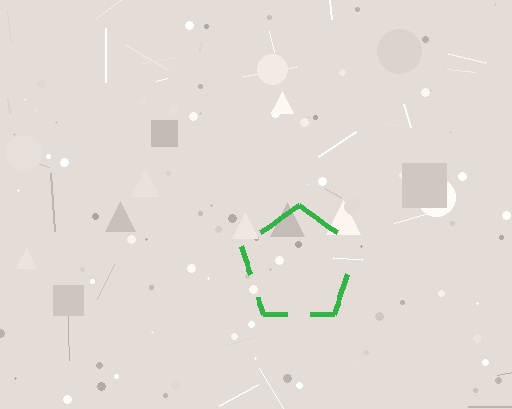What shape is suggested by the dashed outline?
The dashed outline suggests a pentagon.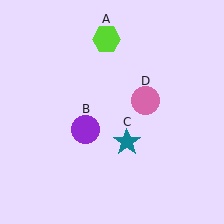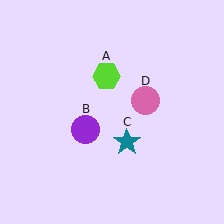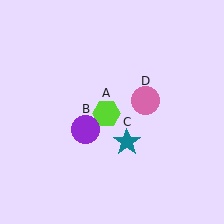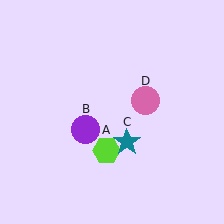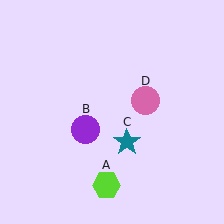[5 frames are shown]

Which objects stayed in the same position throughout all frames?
Purple circle (object B) and teal star (object C) and pink circle (object D) remained stationary.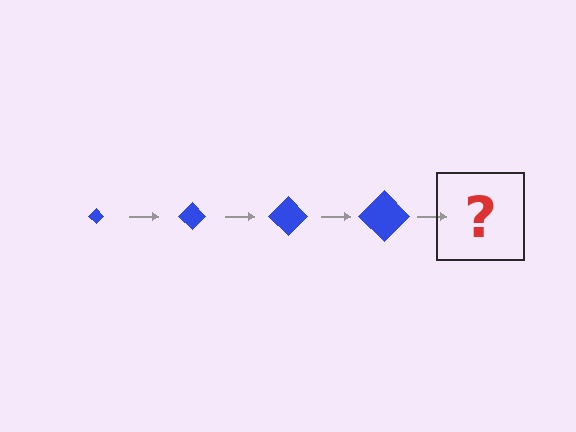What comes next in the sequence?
The next element should be a blue diamond, larger than the previous one.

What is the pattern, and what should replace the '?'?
The pattern is that the diamond gets progressively larger each step. The '?' should be a blue diamond, larger than the previous one.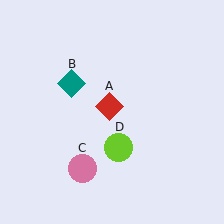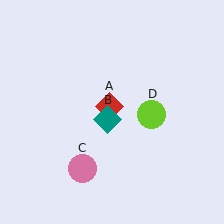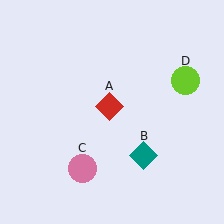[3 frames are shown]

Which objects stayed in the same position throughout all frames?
Red diamond (object A) and pink circle (object C) remained stationary.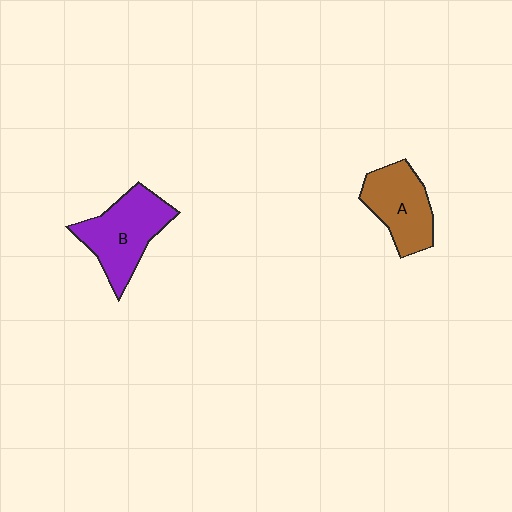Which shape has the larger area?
Shape B (purple).